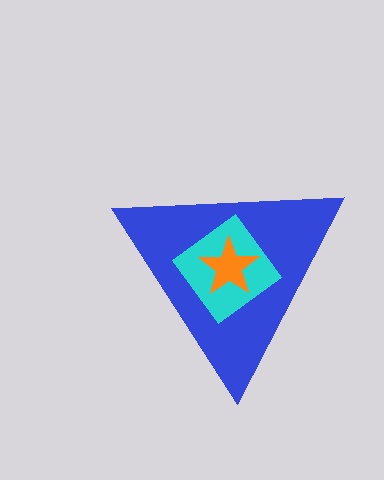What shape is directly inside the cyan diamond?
The orange star.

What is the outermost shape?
The blue triangle.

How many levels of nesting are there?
3.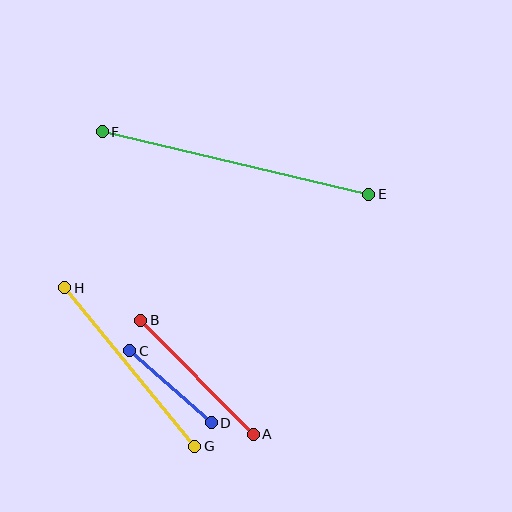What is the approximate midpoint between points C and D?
The midpoint is at approximately (171, 387) pixels.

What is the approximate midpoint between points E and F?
The midpoint is at approximately (235, 163) pixels.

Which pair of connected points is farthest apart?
Points E and F are farthest apart.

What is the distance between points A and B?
The distance is approximately 160 pixels.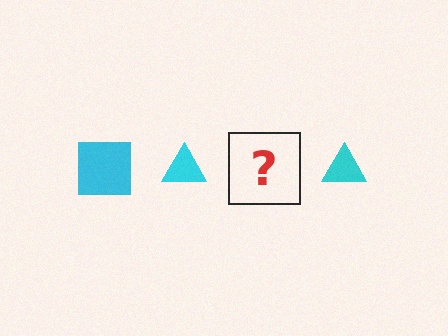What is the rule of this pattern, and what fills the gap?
The rule is that the pattern cycles through square, triangle shapes in cyan. The gap should be filled with a cyan square.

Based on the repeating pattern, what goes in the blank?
The blank should be a cyan square.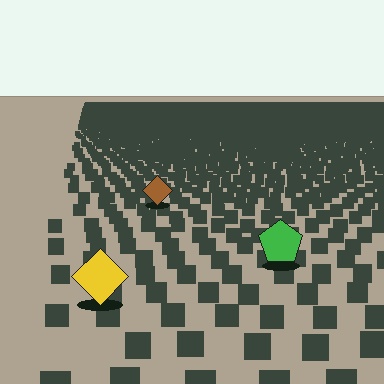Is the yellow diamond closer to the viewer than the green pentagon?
Yes. The yellow diamond is closer — you can tell from the texture gradient: the ground texture is coarser near it.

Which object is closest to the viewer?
The yellow diamond is closest. The texture marks near it are larger and more spread out.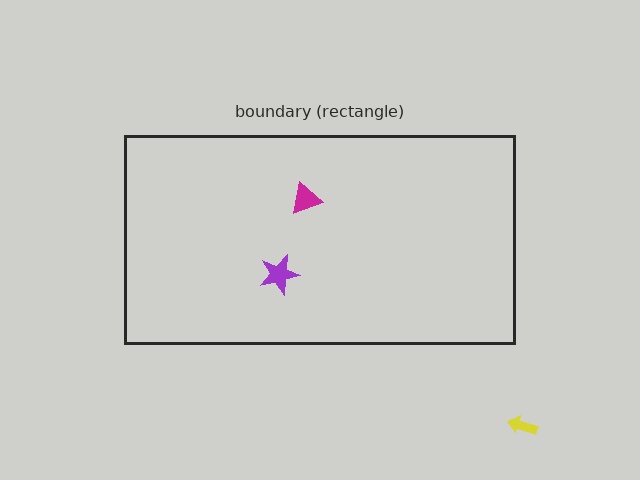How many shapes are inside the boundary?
2 inside, 1 outside.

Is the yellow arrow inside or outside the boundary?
Outside.